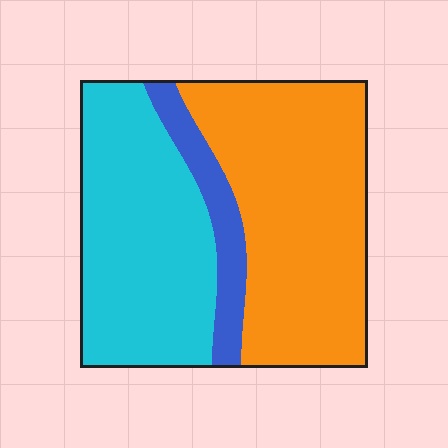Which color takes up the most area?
Orange, at roughly 50%.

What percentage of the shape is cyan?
Cyan covers about 40% of the shape.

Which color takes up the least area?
Blue, at roughly 10%.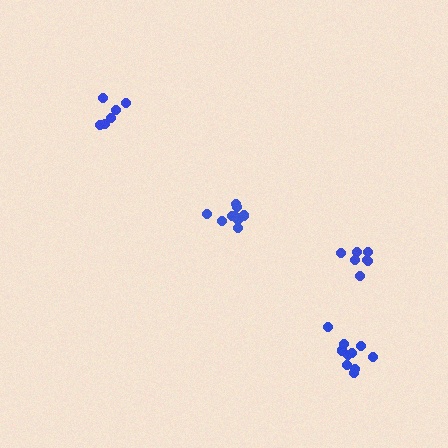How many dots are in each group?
Group 1: 10 dots, Group 2: 11 dots, Group 3: 7 dots, Group 4: 6 dots (34 total).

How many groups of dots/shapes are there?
There are 4 groups.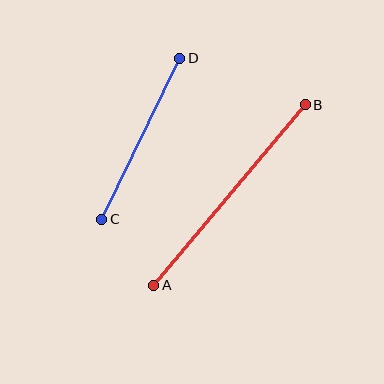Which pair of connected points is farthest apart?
Points A and B are farthest apart.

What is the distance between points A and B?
The distance is approximately 236 pixels.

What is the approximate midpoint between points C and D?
The midpoint is at approximately (141, 139) pixels.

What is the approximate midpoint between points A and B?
The midpoint is at approximately (230, 195) pixels.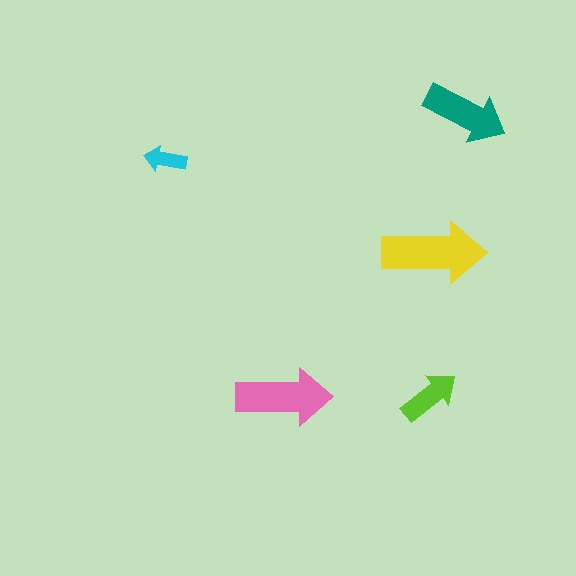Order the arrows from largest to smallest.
the yellow one, the pink one, the teal one, the lime one, the cyan one.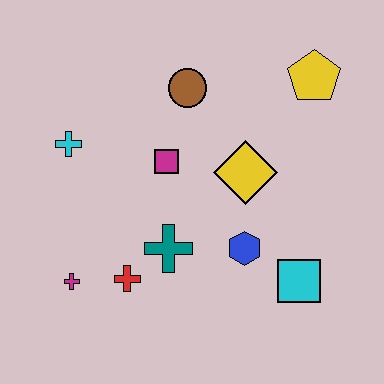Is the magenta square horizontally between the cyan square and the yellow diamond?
No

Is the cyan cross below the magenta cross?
No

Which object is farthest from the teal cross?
The yellow pentagon is farthest from the teal cross.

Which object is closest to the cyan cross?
The magenta square is closest to the cyan cross.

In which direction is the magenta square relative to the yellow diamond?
The magenta square is to the left of the yellow diamond.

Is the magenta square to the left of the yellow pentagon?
Yes